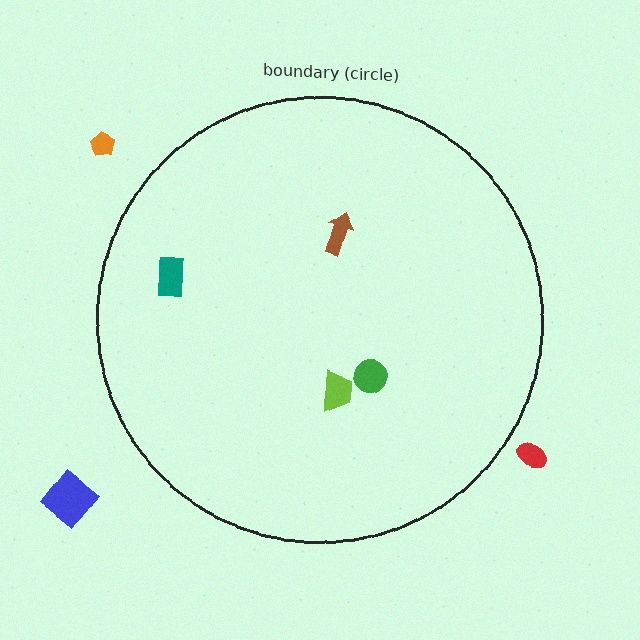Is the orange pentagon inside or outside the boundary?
Outside.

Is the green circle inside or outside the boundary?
Inside.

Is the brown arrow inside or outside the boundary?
Inside.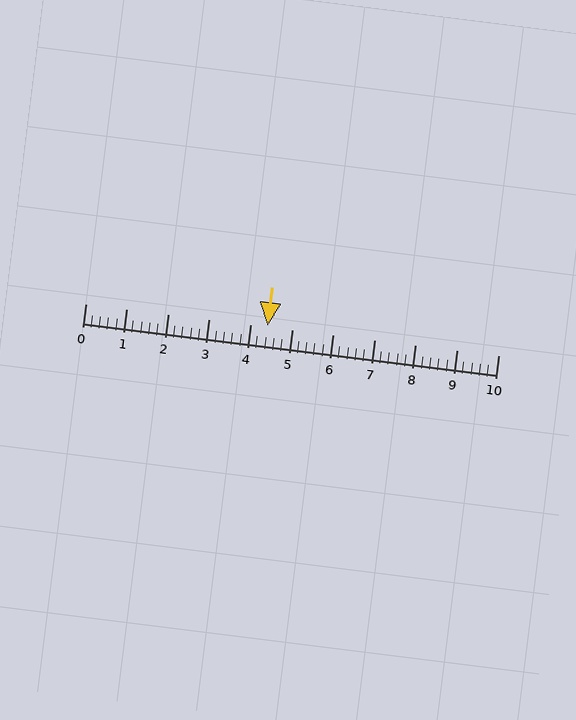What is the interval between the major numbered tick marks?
The major tick marks are spaced 1 units apart.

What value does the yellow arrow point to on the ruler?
The yellow arrow points to approximately 4.4.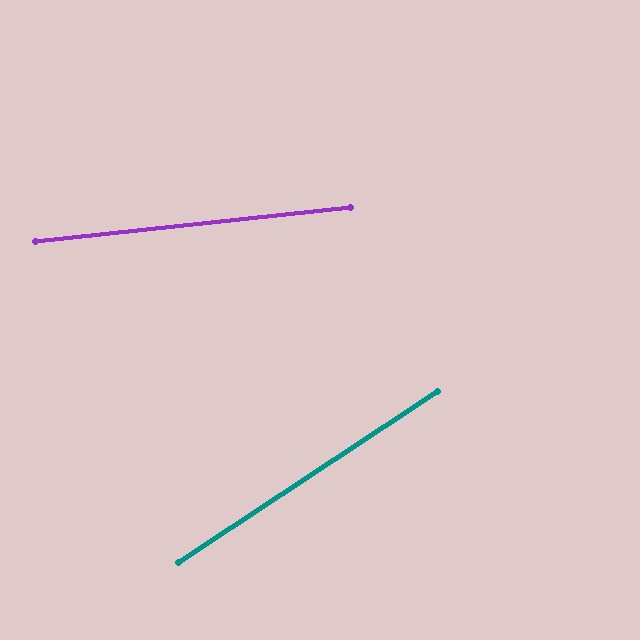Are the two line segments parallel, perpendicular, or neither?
Neither parallel nor perpendicular — they differ by about 27°.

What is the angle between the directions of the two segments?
Approximately 27 degrees.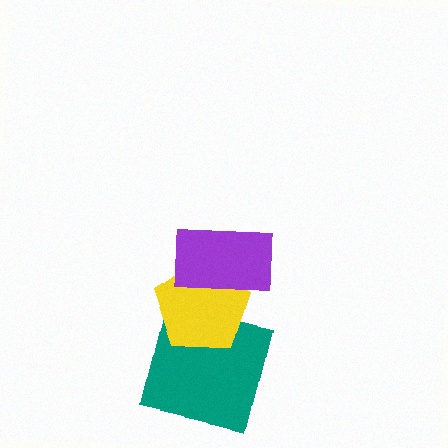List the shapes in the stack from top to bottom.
From top to bottom: the purple rectangle, the yellow pentagon, the teal square.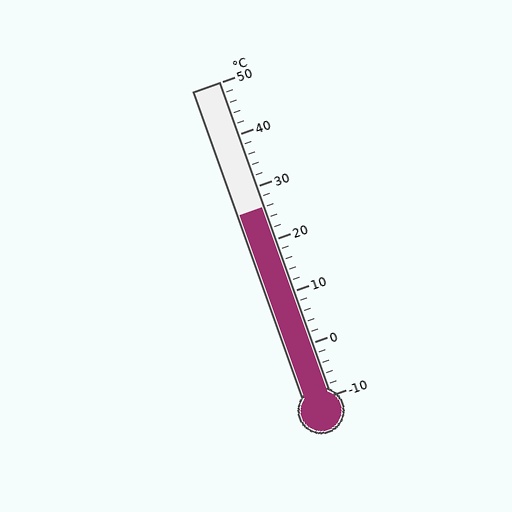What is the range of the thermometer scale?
The thermometer scale ranges from -10°C to 50°C.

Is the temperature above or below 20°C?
The temperature is above 20°C.